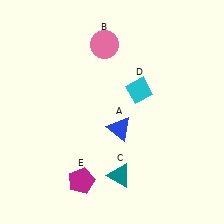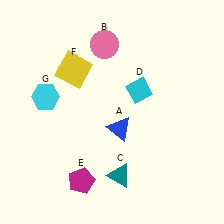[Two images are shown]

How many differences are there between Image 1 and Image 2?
There are 2 differences between the two images.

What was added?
A yellow square (F), a cyan hexagon (G) were added in Image 2.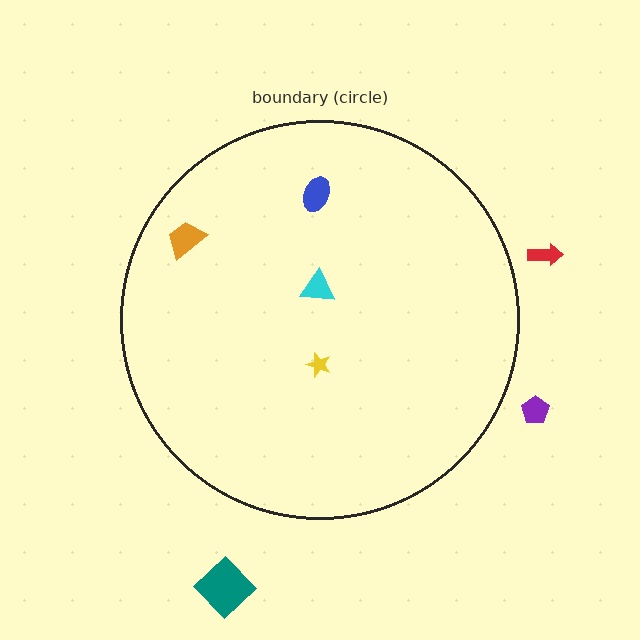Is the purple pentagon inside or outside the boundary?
Outside.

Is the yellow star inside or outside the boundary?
Inside.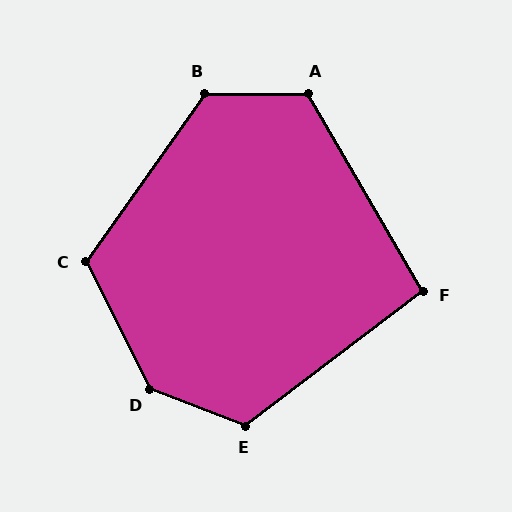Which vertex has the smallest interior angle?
F, at approximately 97 degrees.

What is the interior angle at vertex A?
Approximately 120 degrees (obtuse).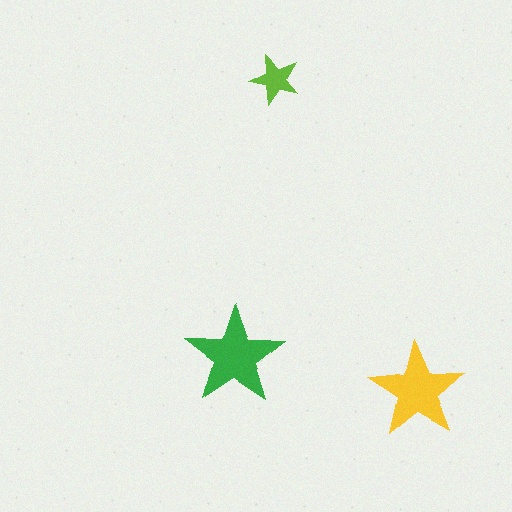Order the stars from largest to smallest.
the green one, the yellow one, the lime one.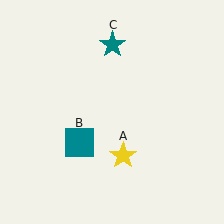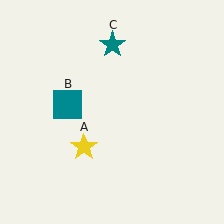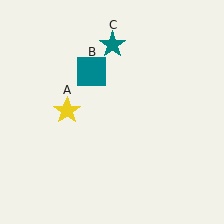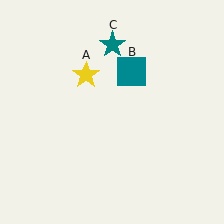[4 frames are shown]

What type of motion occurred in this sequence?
The yellow star (object A), teal square (object B) rotated clockwise around the center of the scene.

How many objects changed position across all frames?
2 objects changed position: yellow star (object A), teal square (object B).